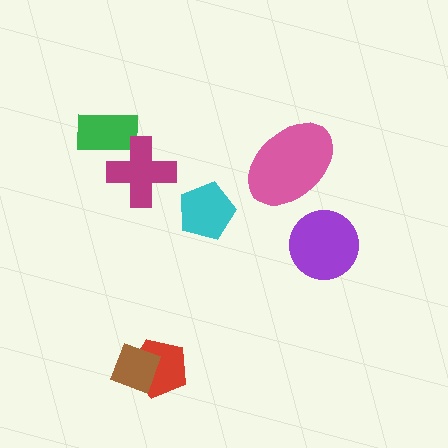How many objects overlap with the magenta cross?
1 object overlaps with the magenta cross.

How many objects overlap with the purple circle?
0 objects overlap with the purple circle.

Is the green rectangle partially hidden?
Yes, it is partially covered by another shape.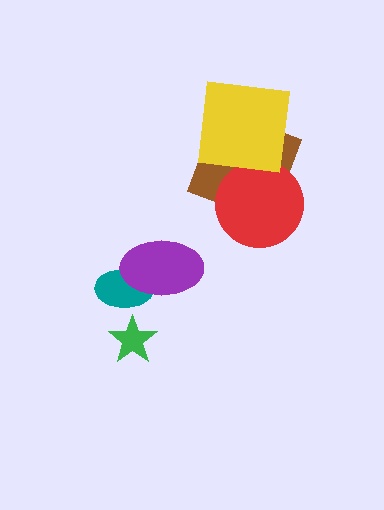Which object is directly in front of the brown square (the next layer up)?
The red circle is directly in front of the brown square.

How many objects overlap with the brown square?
2 objects overlap with the brown square.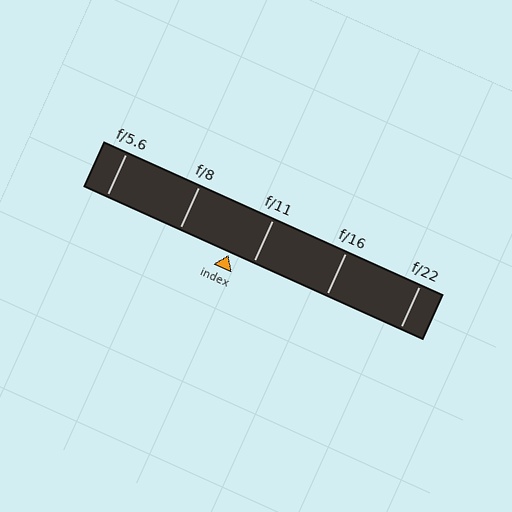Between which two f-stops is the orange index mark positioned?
The index mark is between f/8 and f/11.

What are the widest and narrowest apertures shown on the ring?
The widest aperture shown is f/5.6 and the narrowest is f/22.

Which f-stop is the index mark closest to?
The index mark is closest to f/11.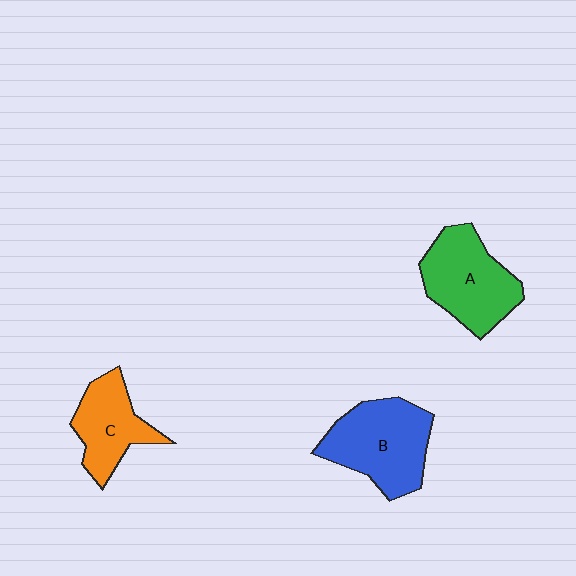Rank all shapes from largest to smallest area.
From largest to smallest: B (blue), A (green), C (orange).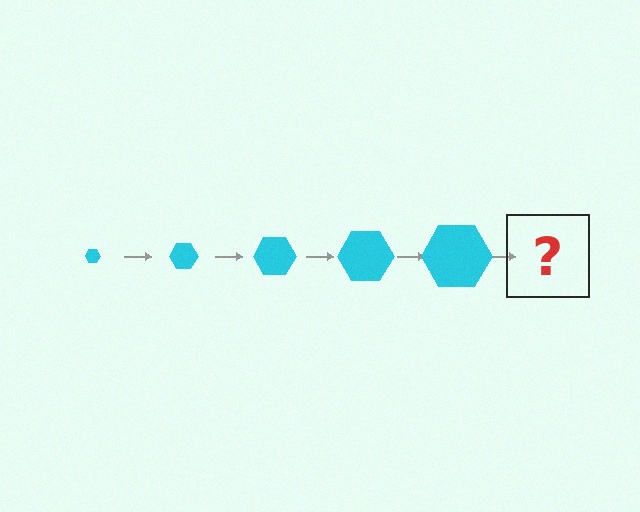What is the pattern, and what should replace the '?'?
The pattern is that the hexagon gets progressively larger each step. The '?' should be a cyan hexagon, larger than the previous one.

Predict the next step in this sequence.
The next step is a cyan hexagon, larger than the previous one.